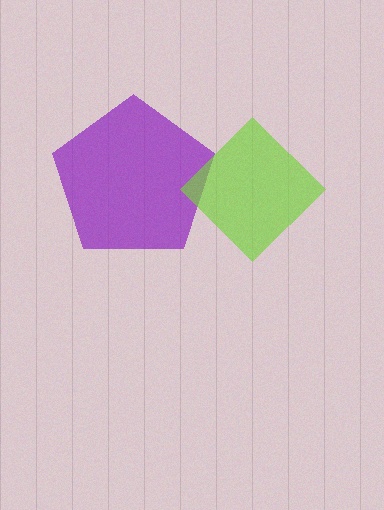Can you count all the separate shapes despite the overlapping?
Yes, there are 2 separate shapes.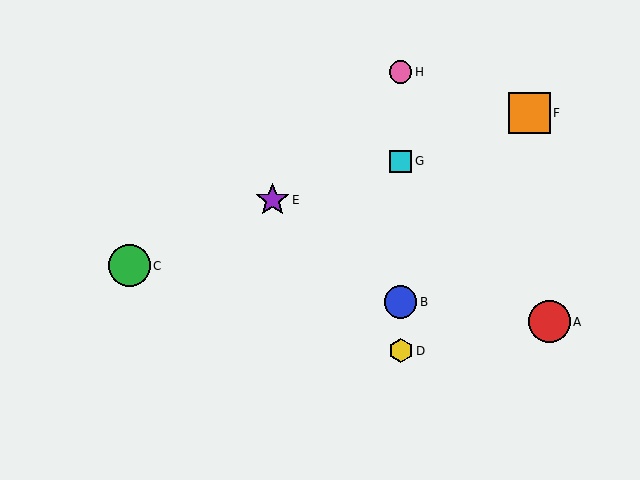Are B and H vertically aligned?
Yes, both are at x≈401.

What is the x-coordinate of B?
Object B is at x≈401.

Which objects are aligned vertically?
Objects B, D, G, H are aligned vertically.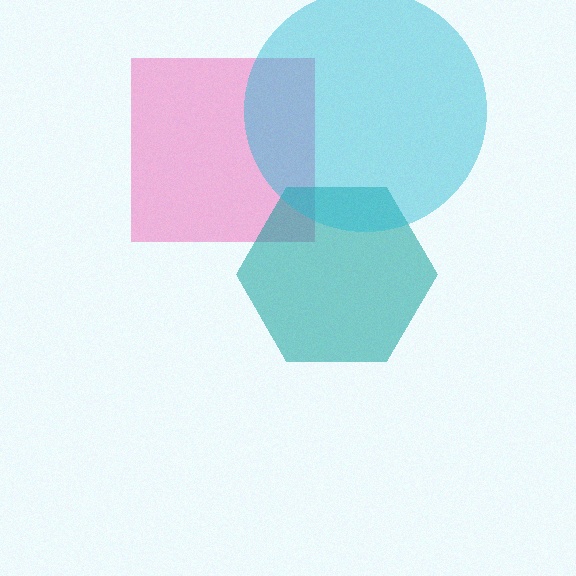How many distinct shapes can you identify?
There are 3 distinct shapes: a pink square, a teal hexagon, a cyan circle.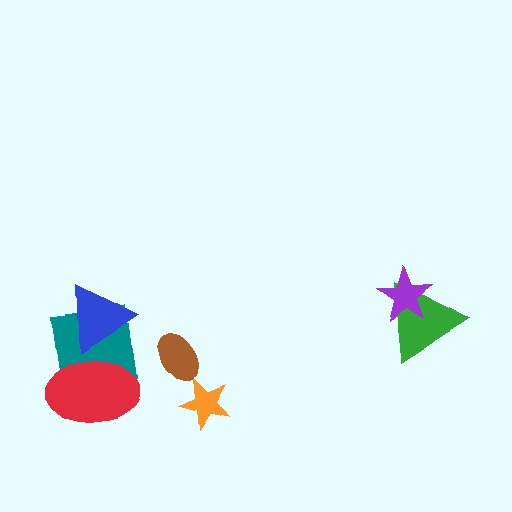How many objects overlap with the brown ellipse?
0 objects overlap with the brown ellipse.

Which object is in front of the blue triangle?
The red ellipse is in front of the blue triangle.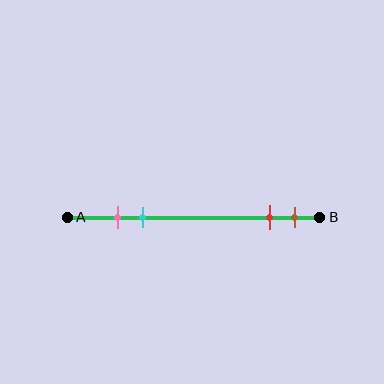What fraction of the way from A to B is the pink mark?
The pink mark is approximately 20% (0.2) of the way from A to B.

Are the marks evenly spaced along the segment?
No, the marks are not evenly spaced.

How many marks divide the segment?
There are 4 marks dividing the segment.